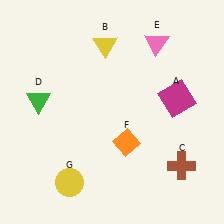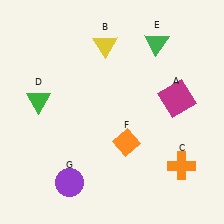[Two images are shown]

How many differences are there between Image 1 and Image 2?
There are 3 differences between the two images.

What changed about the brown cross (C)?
In Image 1, C is brown. In Image 2, it changed to orange.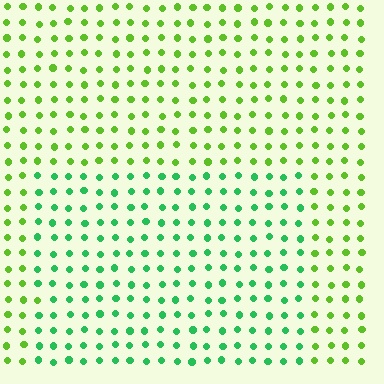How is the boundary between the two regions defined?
The boundary is defined purely by a slight shift in hue (about 41 degrees). Spacing, size, and orientation are identical on both sides.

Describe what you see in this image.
The image is filled with small lime elements in a uniform arrangement. A rectangle-shaped region is visible where the elements are tinted to a slightly different hue, forming a subtle color boundary.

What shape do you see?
I see a rectangle.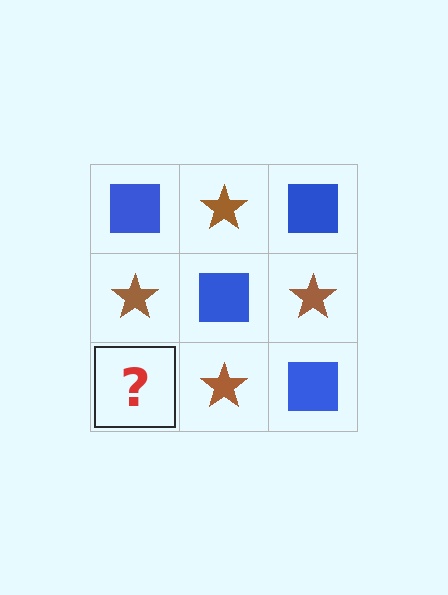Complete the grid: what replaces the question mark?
The question mark should be replaced with a blue square.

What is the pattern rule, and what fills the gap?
The rule is that it alternates blue square and brown star in a checkerboard pattern. The gap should be filled with a blue square.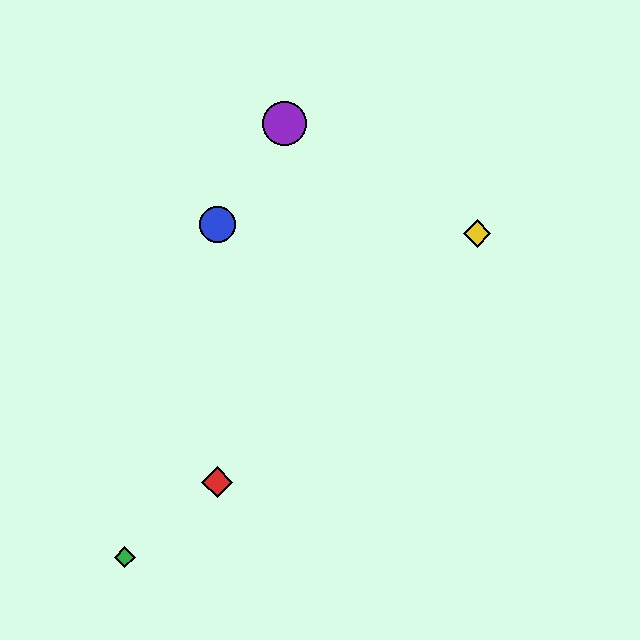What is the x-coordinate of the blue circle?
The blue circle is at x≈217.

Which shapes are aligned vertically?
The red diamond, the blue circle are aligned vertically.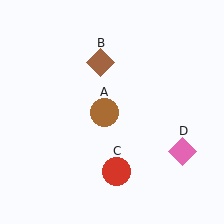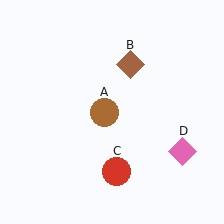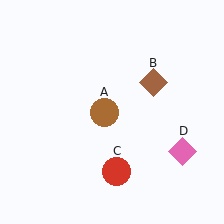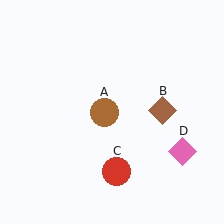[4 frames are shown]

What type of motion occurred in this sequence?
The brown diamond (object B) rotated clockwise around the center of the scene.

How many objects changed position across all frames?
1 object changed position: brown diamond (object B).